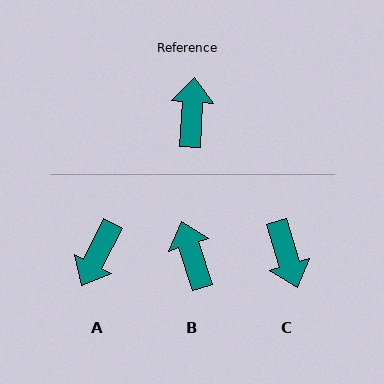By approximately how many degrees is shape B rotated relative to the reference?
Approximately 21 degrees counter-clockwise.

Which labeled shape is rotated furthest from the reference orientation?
C, about 159 degrees away.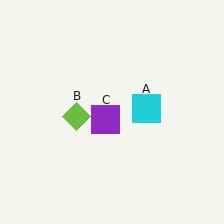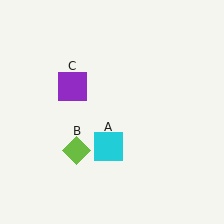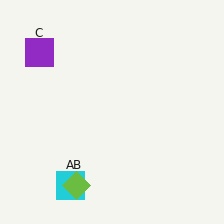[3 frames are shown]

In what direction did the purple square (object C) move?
The purple square (object C) moved up and to the left.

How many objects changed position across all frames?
3 objects changed position: cyan square (object A), lime diamond (object B), purple square (object C).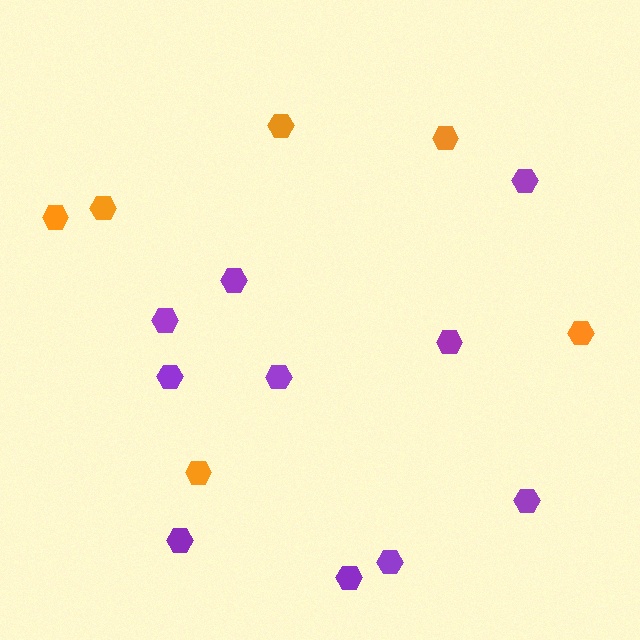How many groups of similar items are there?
There are 2 groups: one group of orange hexagons (6) and one group of purple hexagons (10).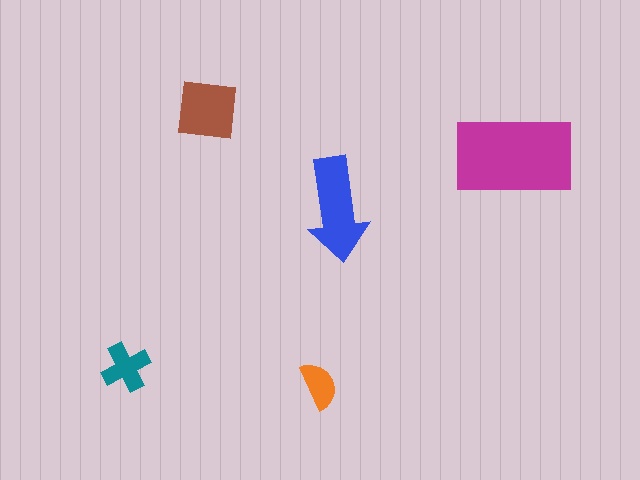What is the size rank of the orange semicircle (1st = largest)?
5th.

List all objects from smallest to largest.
The orange semicircle, the teal cross, the brown square, the blue arrow, the magenta rectangle.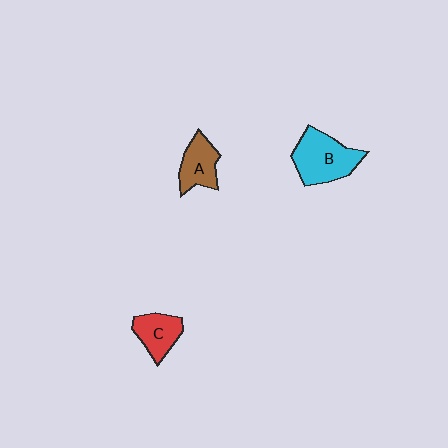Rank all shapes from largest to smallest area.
From largest to smallest: B (cyan), A (brown), C (red).